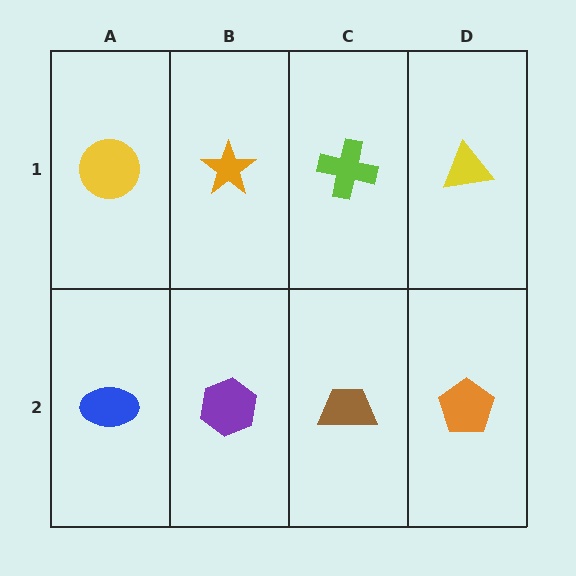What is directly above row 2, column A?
A yellow circle.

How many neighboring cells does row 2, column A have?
2.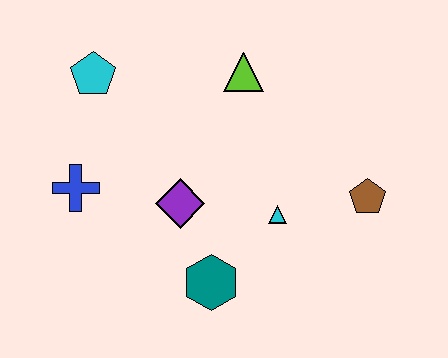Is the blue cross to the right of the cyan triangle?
No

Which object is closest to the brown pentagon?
The cyan triangle is closest to the brown pentagon.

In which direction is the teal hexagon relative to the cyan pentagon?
The teal hexagon is below the cyan pentagon.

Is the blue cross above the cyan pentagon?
No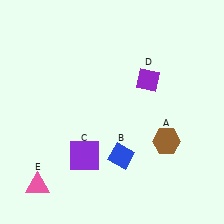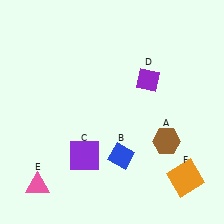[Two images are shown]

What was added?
An orange square (F) was added in Image 2.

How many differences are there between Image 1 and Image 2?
There is 1 difference between the two images.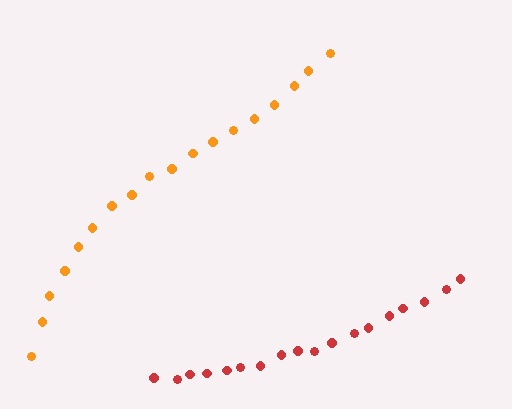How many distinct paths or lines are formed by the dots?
There are 2 distinct paths.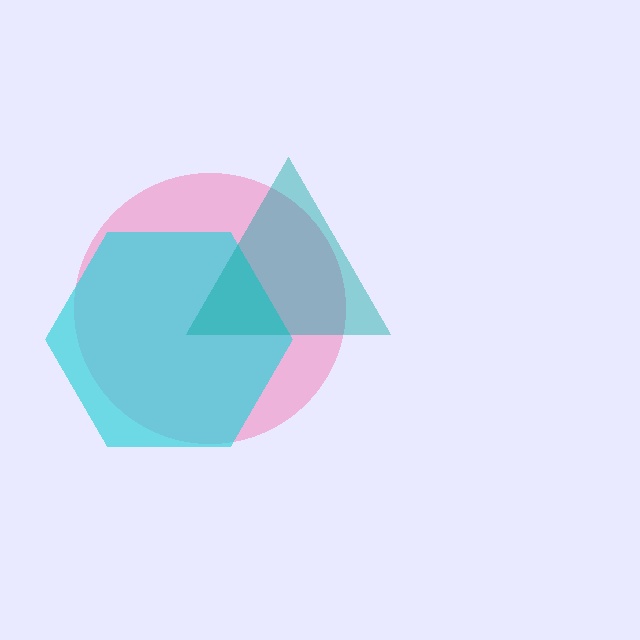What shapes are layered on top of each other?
The layered shapes are: a pink circle, a cyan hexagon, a teal triangle.